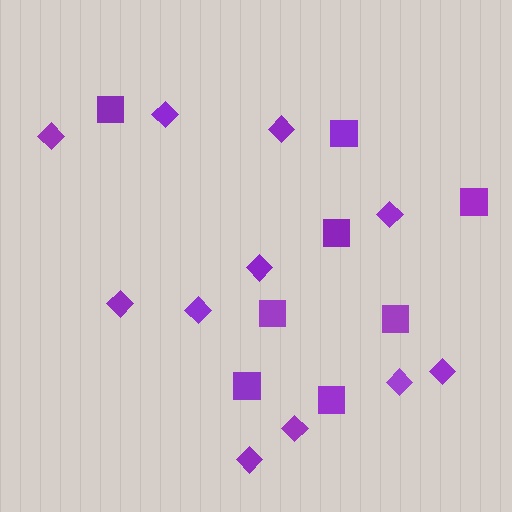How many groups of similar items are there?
There are 2 groups: one group of squares (8) and one group of diamonds (11).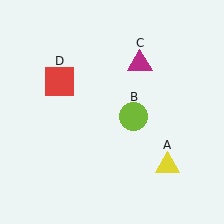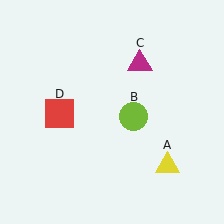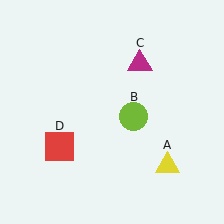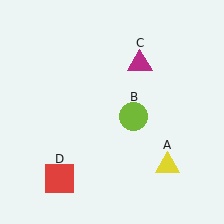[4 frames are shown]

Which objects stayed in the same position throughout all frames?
Yellow triangle (object A) and lime circle (object B) and magenta triangle (object C) remained stationary.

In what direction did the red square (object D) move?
The red square (object D) moved down.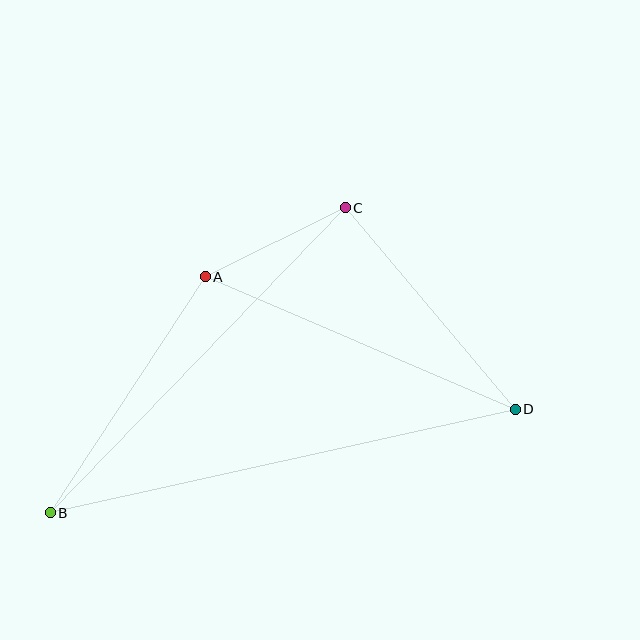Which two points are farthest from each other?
Points B and D are farthest from each other.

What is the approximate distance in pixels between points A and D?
The distance between A and D is approximately 337 pixels.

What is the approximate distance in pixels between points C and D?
The distance between C and D is approximately 264 pixels.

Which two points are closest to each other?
Points A and C are closest to each other.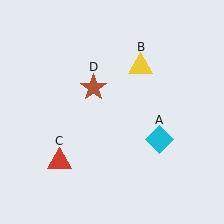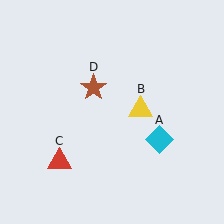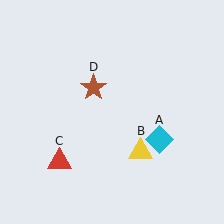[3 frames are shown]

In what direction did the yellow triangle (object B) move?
The yellow triangle (object B) moved down.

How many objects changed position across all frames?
1 object changed position: yellow triangle (object B).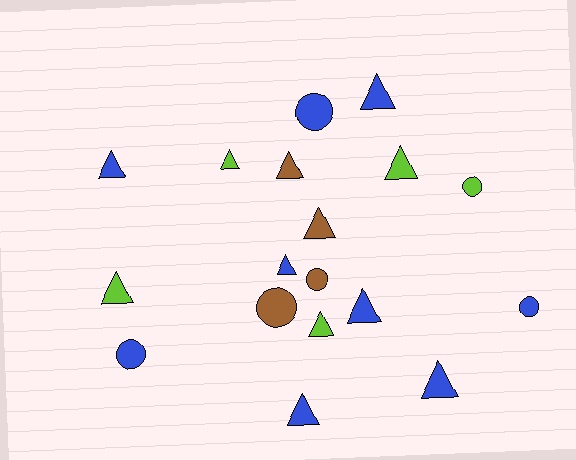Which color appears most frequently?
Blue, with 9 objects.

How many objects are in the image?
There are 18 objects.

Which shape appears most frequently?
Triangle, with 12 objects.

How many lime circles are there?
There is 1 lime circle.